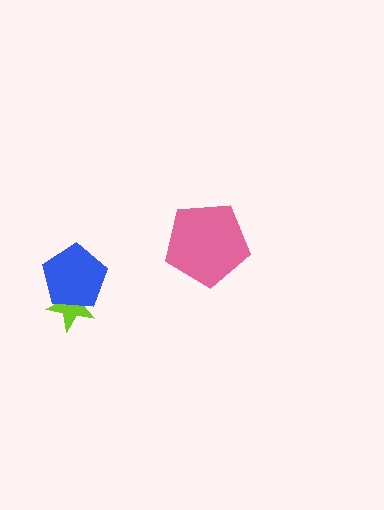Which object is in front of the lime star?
The blue pentagon is in front of the lime star.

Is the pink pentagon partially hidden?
No, no other shape covers it.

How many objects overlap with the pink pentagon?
0 objects overlap with the pink pentagon.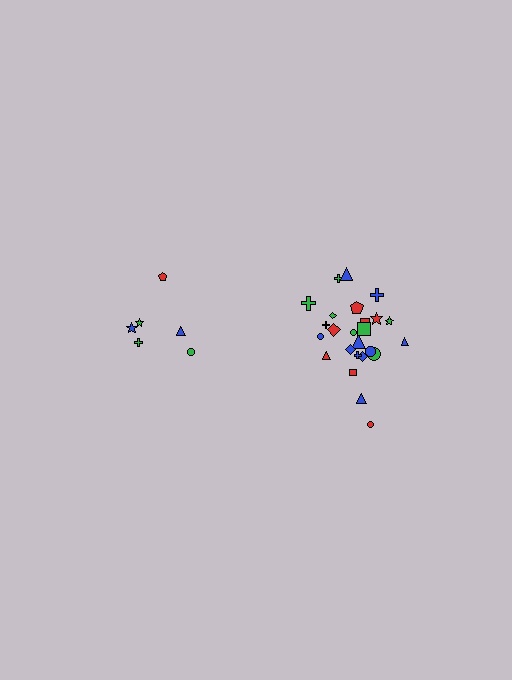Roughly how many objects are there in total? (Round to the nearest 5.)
Roughly 30 objects in total.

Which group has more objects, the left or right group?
The right group.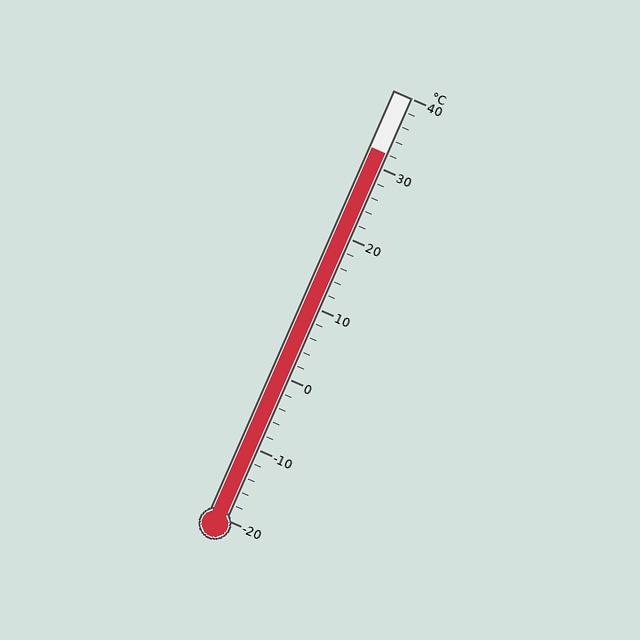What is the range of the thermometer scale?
The thermometer scale ranges from -20°C to 40°C.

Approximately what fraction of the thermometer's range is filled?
The thermometer is filled to approximately 85% of its range.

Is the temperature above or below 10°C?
The temperature is above 10°C.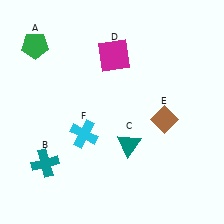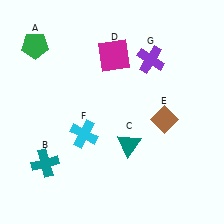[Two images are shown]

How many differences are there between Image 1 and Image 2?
There is 1 difference between the two images.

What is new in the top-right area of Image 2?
A purple cross (G) was added in the top-right area of Image 2.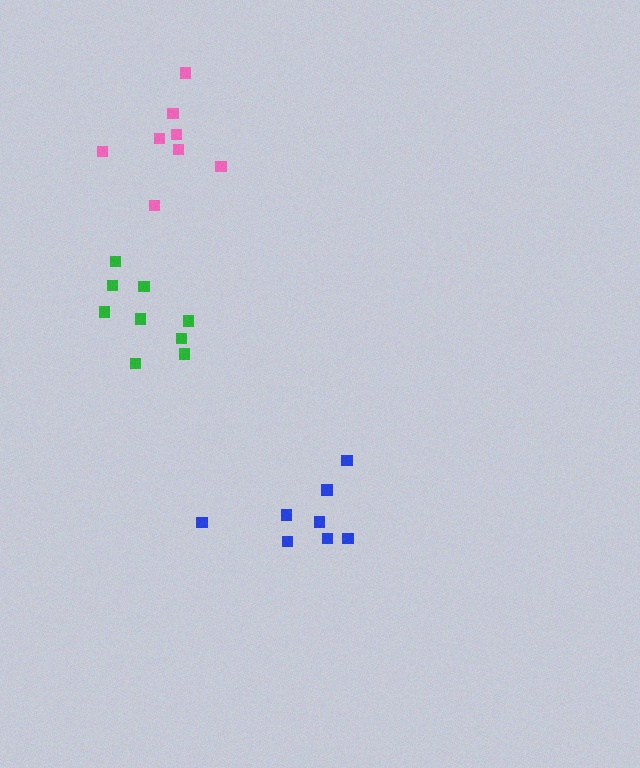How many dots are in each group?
Group 1: 9 dots, Group 2: 8 dots, Group 3: 8 dots (25 total).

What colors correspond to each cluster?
The clusters are colored: green, blue, pink.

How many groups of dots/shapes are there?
There are 3 groups.